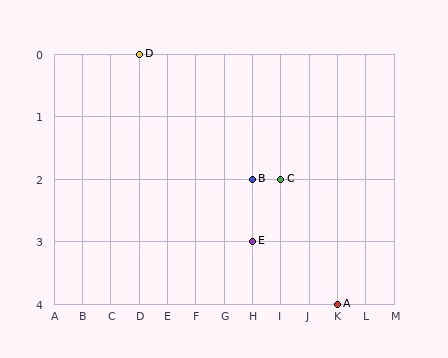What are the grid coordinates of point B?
Point B is at grid coordinates (H, 2).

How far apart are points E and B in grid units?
Points E and B are 1 row apart.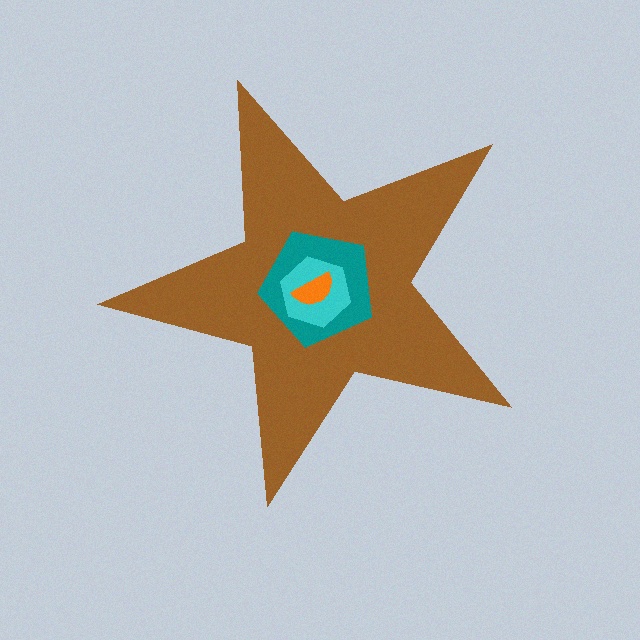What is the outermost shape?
The brown star.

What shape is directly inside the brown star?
The teal pentagon.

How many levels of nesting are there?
4.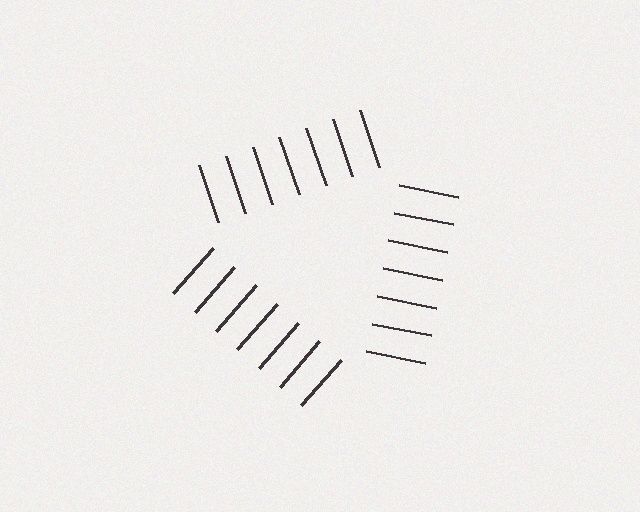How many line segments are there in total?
21 — 7 along each of the 3 edges.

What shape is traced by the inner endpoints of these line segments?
An illusory triangle — the line segments terminate on its edges but no continuous stroke is drawn.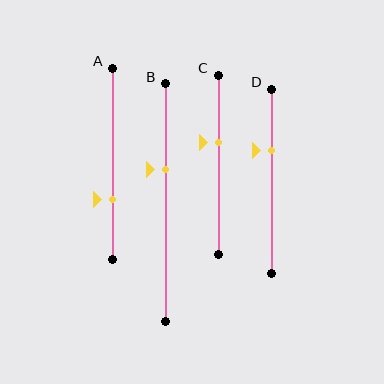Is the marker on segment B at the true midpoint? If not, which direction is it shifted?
No, the marker on segment B is shifted upward by about 14% of the segment length.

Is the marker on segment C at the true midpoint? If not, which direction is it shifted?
No, the marker on segment C is shifted upward by about 12% of the segment length.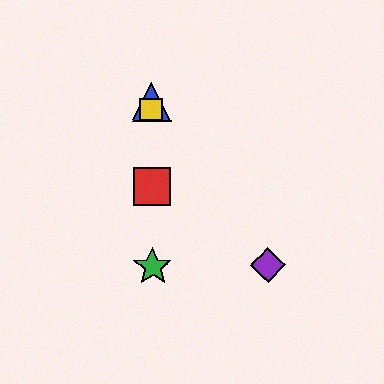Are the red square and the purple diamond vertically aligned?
No, the red square is at x≈152 and the purple diamond is at x≈268.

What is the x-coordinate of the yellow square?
The yellow square is at x≈152.